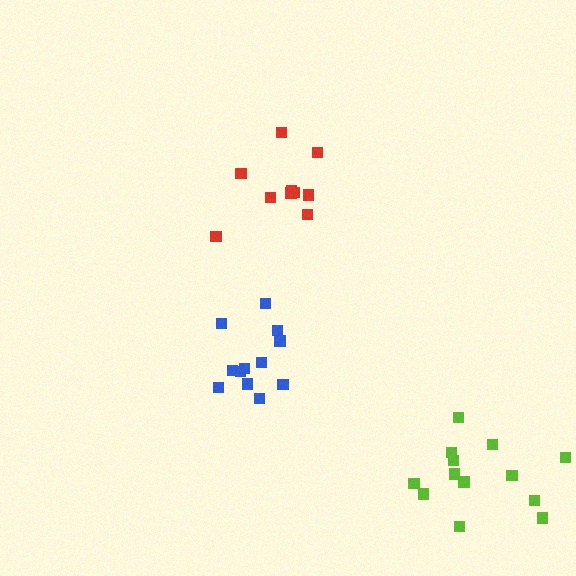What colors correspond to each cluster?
The clusters are colored: lime, blue, red.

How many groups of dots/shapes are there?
There are 3 groups.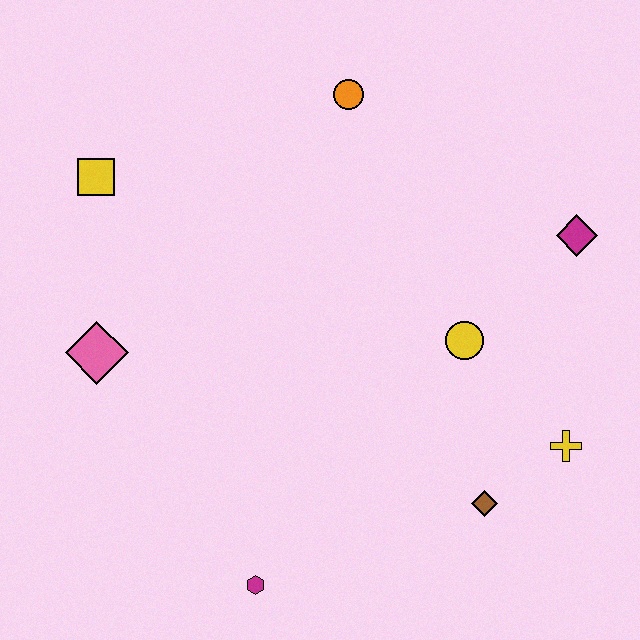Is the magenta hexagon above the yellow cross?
No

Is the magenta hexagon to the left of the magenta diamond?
Yes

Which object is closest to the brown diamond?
The yellow cross is closest to the brown diamond.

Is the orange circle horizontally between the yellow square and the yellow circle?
Yes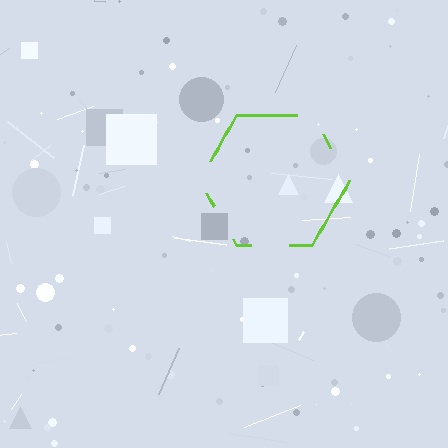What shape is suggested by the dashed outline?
The dashed outline suggests a hexagon.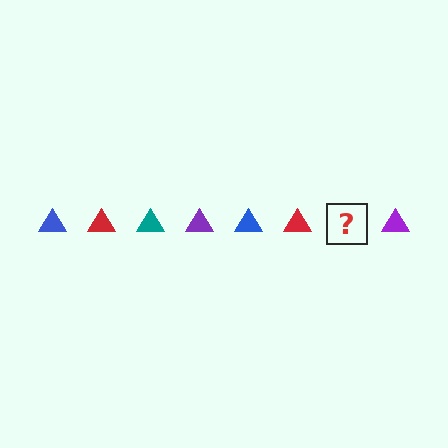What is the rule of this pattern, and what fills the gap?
The rule is that the pattern cycles through blue, red, teal, purple triangles. The gap should be filled with a teal triangle.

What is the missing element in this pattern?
The missing element is a teal triangle.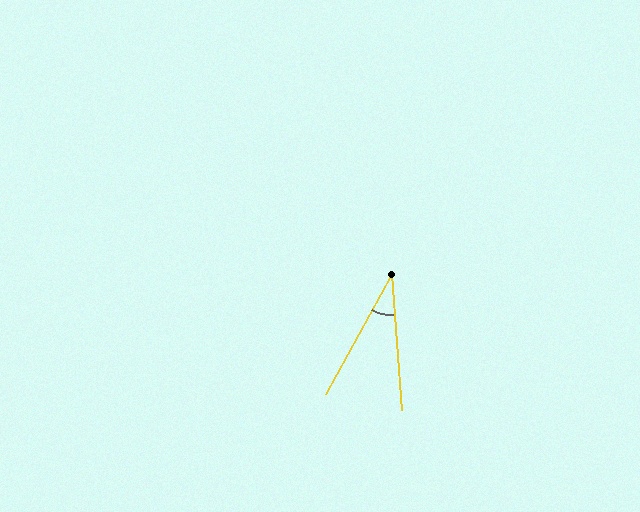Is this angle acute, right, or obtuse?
It is acute.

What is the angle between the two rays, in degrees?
Approximately 33 degrees.